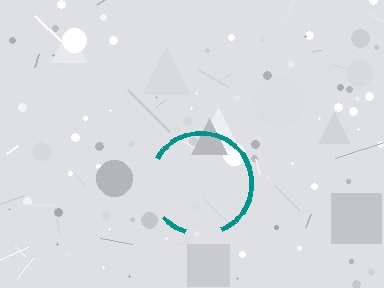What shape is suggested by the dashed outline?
The dashed outline suggests a circle.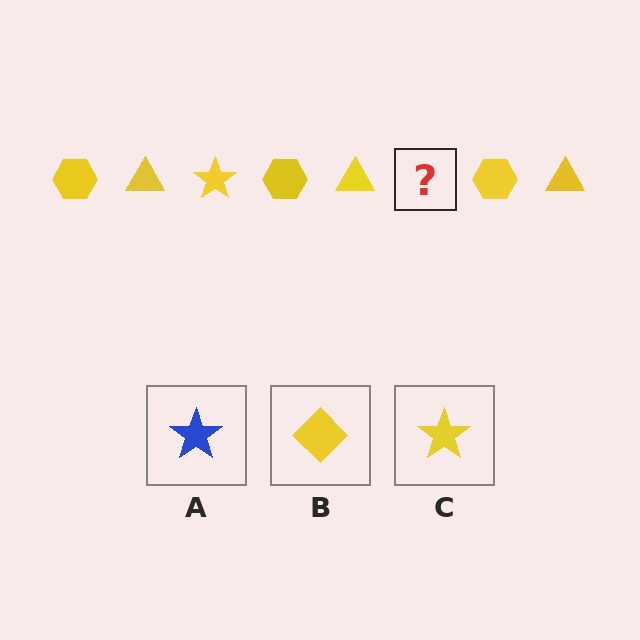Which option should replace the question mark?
Option C.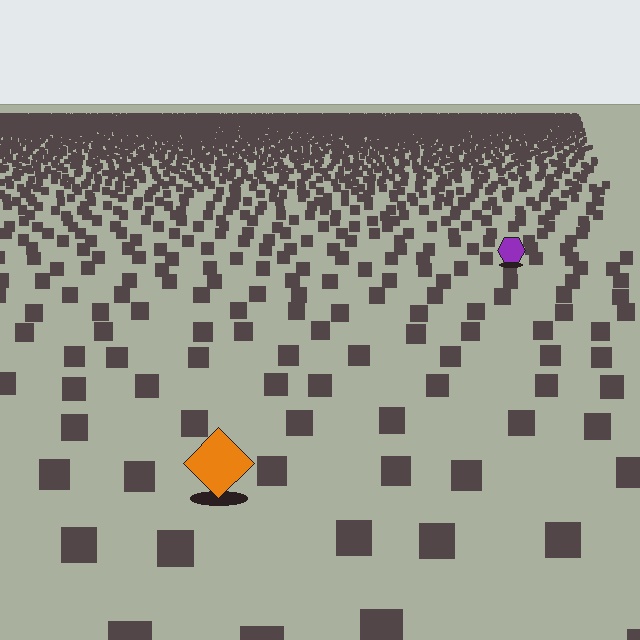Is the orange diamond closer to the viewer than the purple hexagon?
Yes. The orange diamond is closer — you can tell from the texture gradient: the ground texture is coarser near it.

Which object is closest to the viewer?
The orange diamond is closest. The texture marks near it are larger and more spread out.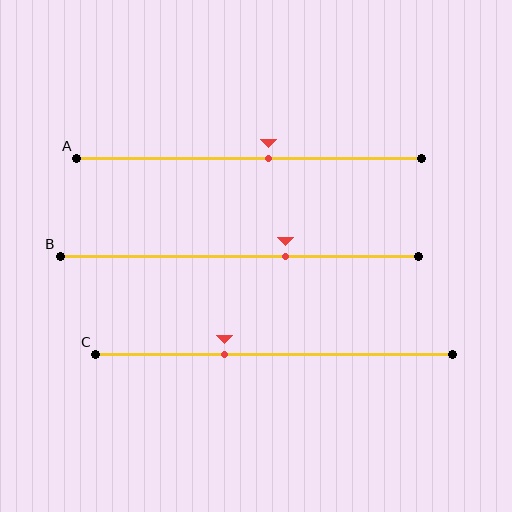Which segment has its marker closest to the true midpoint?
Segment A has its marker closest to the true midpoint.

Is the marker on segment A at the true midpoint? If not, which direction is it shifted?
No, the marker on segment A is shifted to the right by about 6% of the segment length.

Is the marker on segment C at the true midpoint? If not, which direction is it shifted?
No, the marker on segment C is shifted to the left by about 14% of the segment length.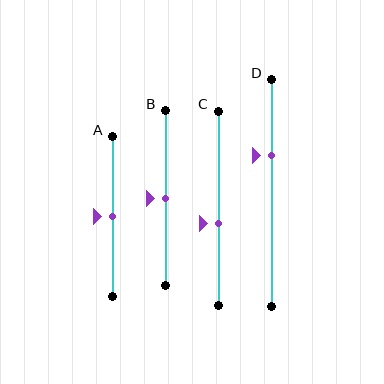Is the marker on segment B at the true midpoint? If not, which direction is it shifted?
Yes, the marker on segment B is at the true midpoint.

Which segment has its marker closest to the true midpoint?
Segment A has its marker closest to the true midpoint.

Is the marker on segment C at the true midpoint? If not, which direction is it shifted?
No, the marker on segment C is shifted downward by about 8% of the segment length.